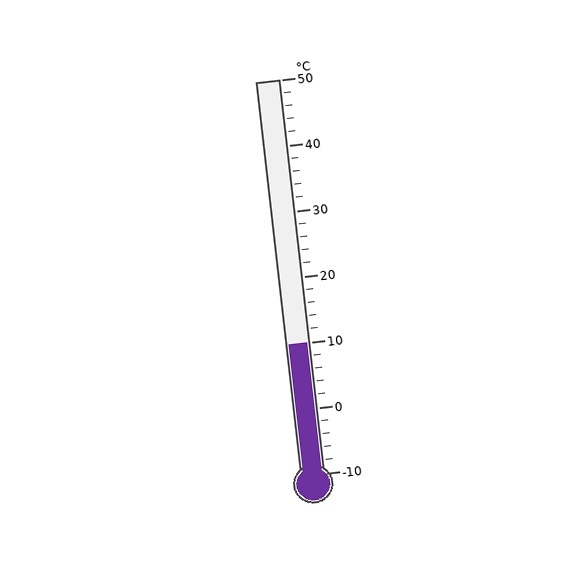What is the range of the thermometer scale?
The thermometer scale ranges from -10°C to 50°C.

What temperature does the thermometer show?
The thermometer shows approximately 10°C.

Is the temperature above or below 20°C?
The temperature is below 20°C.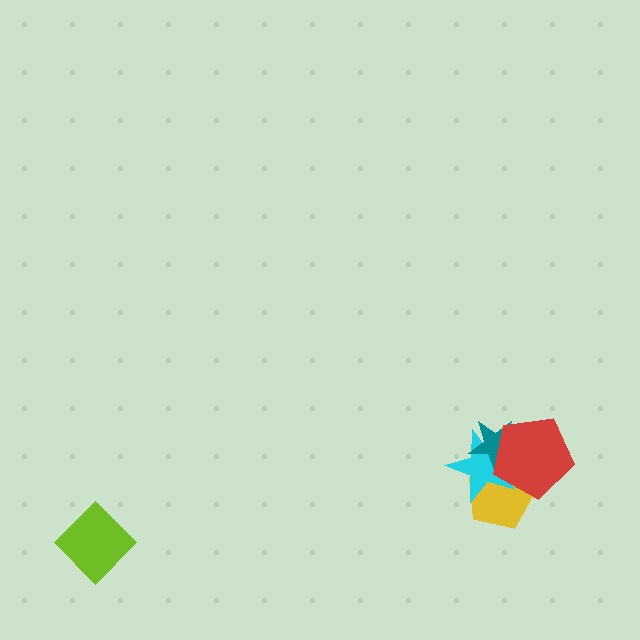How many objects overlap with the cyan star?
3 objects overlap with the cyan star.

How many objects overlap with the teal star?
3 objects overlap with the teal star.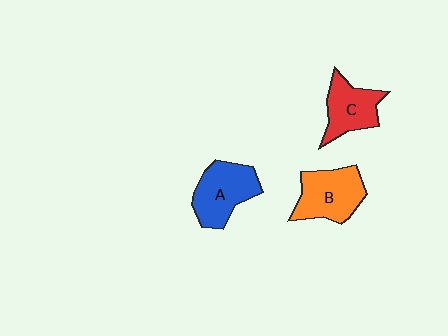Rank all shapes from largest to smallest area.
From largest to smallest: B (orange), A (blue), C (red).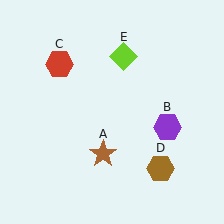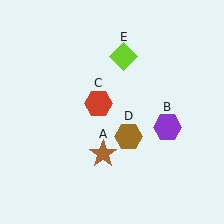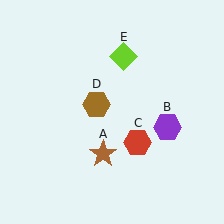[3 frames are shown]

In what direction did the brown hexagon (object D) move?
The brown hexagon (object D) moved up and to the left.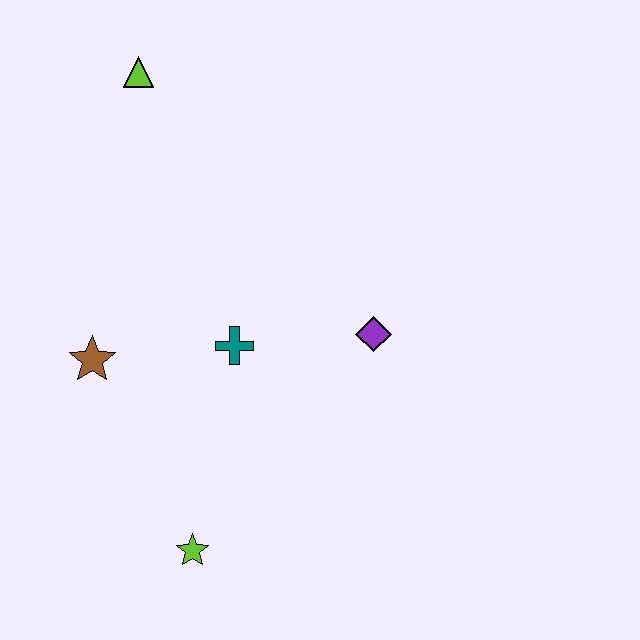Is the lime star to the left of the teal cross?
Yes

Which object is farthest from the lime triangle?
The lime star is farthest from the lime triangle.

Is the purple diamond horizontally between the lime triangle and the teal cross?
No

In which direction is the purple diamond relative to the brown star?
The purple diamond is to the right of the brown star.